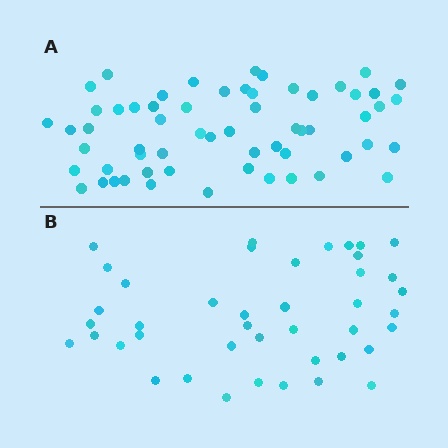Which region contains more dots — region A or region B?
Region A (the top region) has more dots.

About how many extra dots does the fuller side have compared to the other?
Region A has approximately 20 more dots than region B.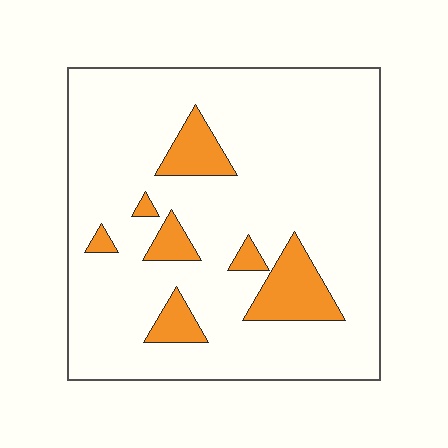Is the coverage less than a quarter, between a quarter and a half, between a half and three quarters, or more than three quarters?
Less than a quarter.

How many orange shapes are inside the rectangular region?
7.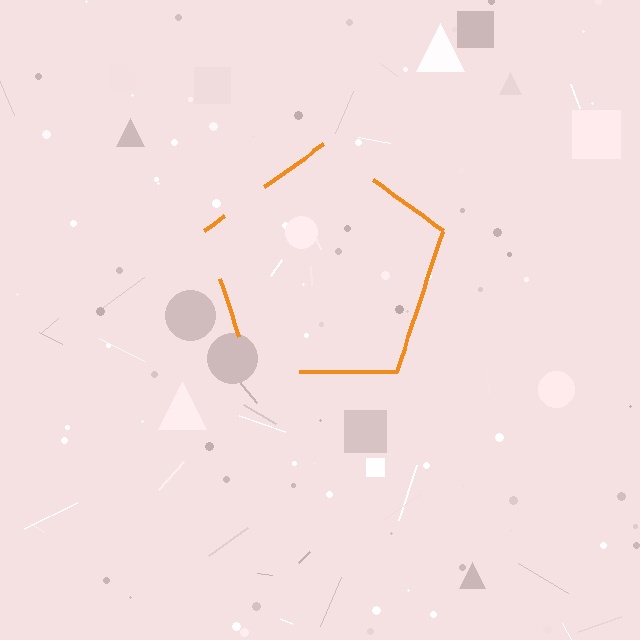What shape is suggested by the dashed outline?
The dashed outline suggests a pentagon.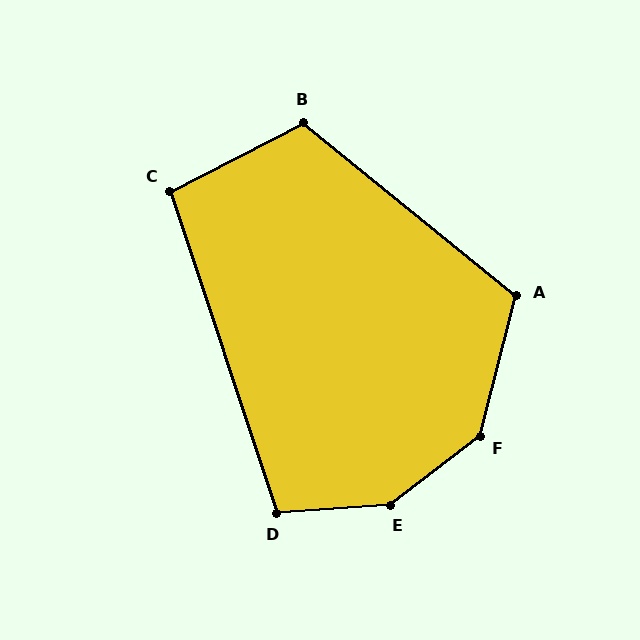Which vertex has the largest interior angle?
E, at approximately 147 degrees.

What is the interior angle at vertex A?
Approximately 115 degrees (obtuse).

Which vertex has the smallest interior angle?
C, at approximately 99 degrees.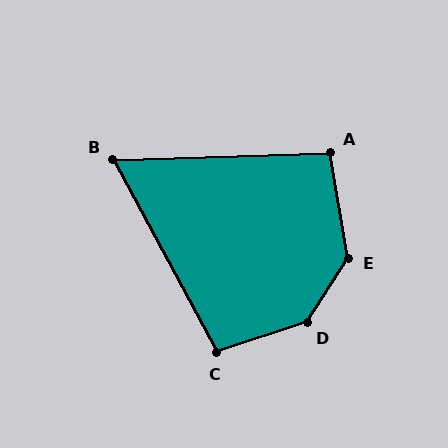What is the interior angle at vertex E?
Approximately 138 degrees (obtuse).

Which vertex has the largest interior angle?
D, at approximately 141 degrees.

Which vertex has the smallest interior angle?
B, at approximately 64 degrees.